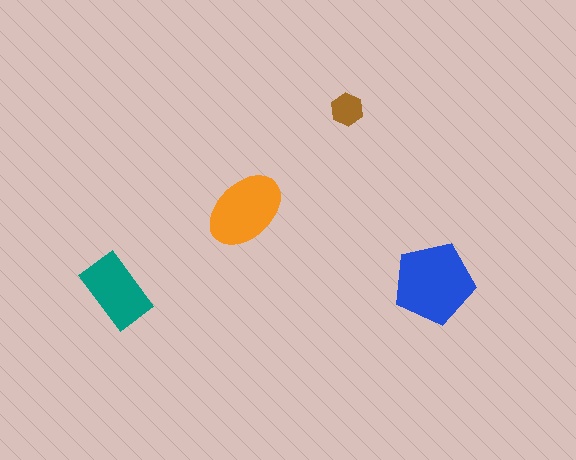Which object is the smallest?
The brown hexagon.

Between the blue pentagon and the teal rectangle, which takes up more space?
The blue pentagon.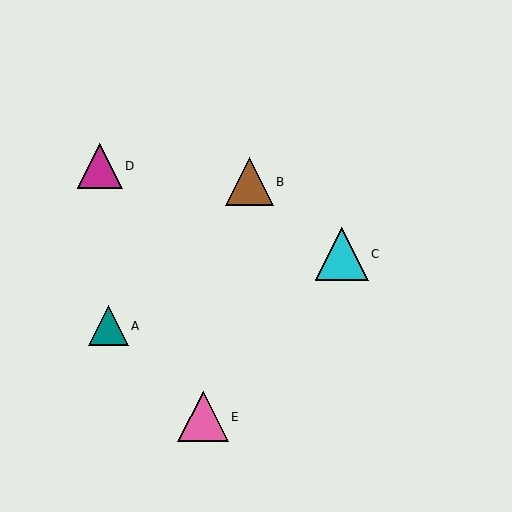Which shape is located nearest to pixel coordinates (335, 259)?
The cyan triangle (labeled C) at (342, 254) is nearest to that location.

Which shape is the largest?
The cyan triangle (labeled C) is the largest.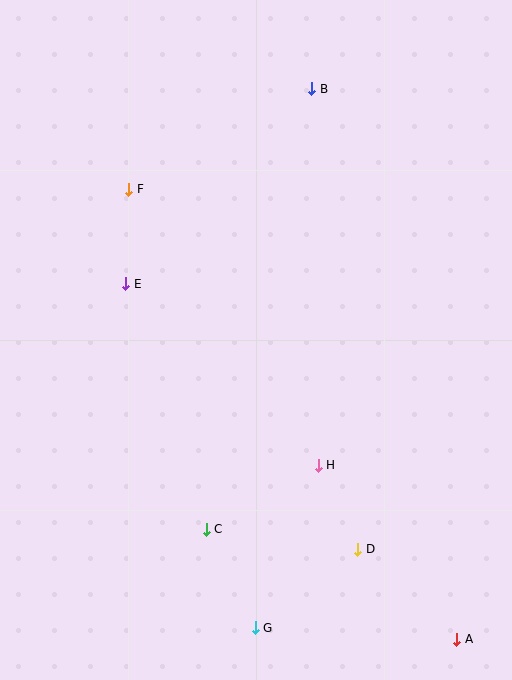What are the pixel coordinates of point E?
Point E is at (126, 284).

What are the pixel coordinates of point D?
Point D is at (358, 549).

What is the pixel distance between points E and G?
The distance between E and G is 367 pixels.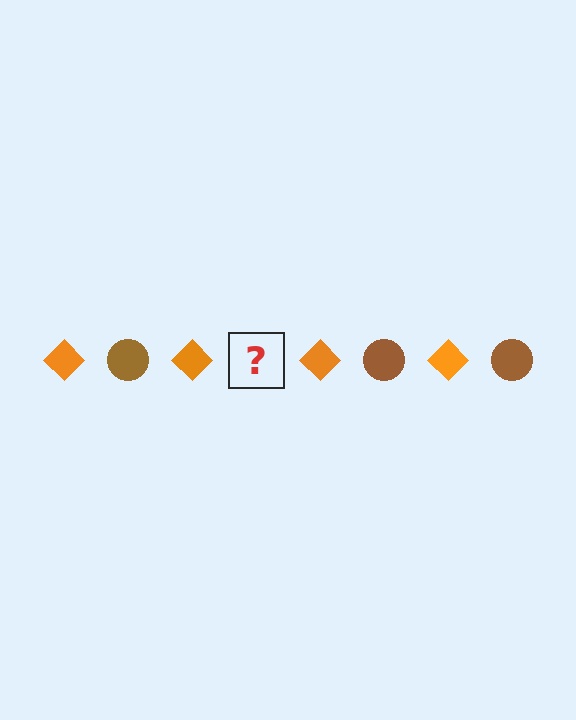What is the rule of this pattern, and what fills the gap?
The rule is that the pattern alternates between orange diamond and brown circle. The gap should be filled with a brown circle.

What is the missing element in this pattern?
The missing element is a brown circle.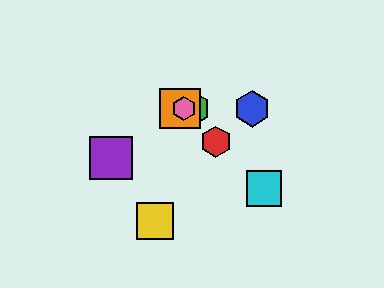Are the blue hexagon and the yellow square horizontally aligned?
No, the blue hexagon is at y≈109 and the yellow square is at y≈221.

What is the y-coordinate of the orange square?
The orange square is at y≈109.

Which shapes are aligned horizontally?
The blue hexagon, the green hexagon, the orange square, the pink hexagon are aligned horizontally.